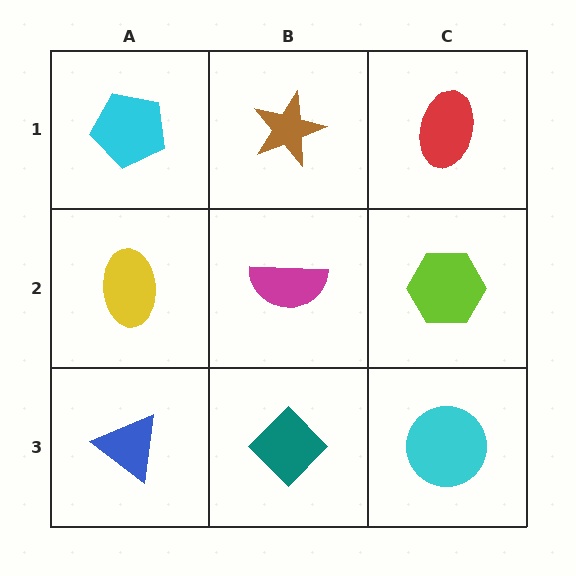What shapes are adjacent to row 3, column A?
A yellow ellipse (row 2, column A), a teal diamond (row 3, column B).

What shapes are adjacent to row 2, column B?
A brown star (row 1, column B), a teal diamond (row 3, column B), a yellow ellipse (row 2, column A), a lime hexagon (row 2, column C).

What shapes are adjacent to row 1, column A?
A yellow ellipse (row 2, column A), a brown star (row 1, column B).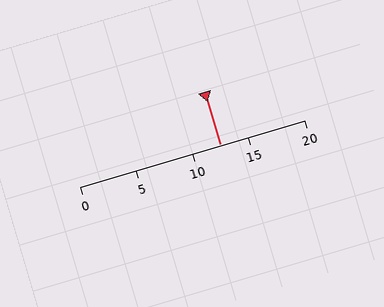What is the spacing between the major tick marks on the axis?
The major ticks are spaced 5 apart.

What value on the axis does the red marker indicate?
The marker indicates approximately 12.5.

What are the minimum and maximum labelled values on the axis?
The axis runs from 0 to 20.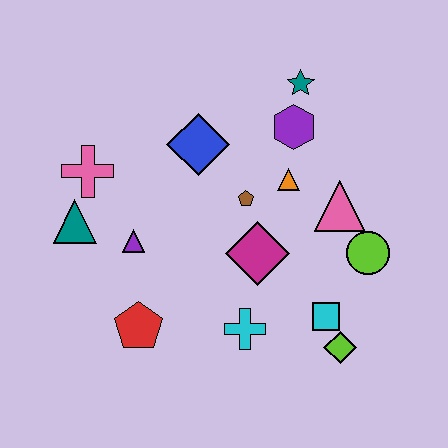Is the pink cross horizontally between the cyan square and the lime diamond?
No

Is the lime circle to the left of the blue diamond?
No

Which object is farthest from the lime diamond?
The pink cross is farthest from the lime diamond.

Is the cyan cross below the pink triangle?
Yes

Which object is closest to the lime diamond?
The cyan square is closest to the lime diamond.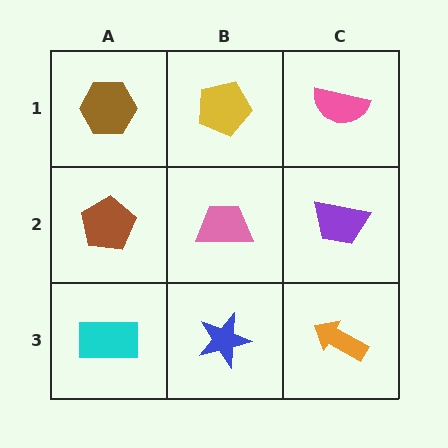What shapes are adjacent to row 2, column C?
A pink semicircle (row 1, column C), an orange arrow (row 3, column C), a pink trapezoid (row 2, column B).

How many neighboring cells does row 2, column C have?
3.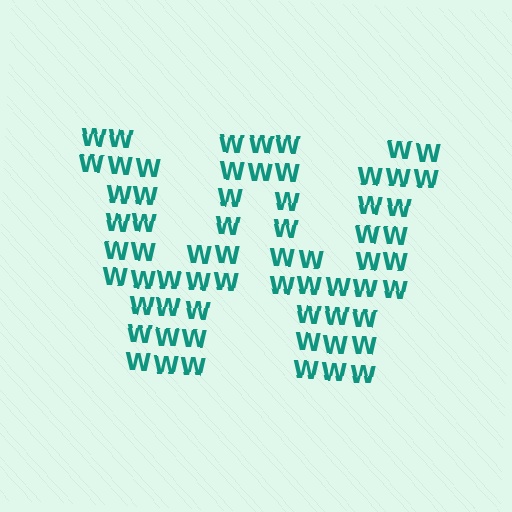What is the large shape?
The large shape is the letter W.